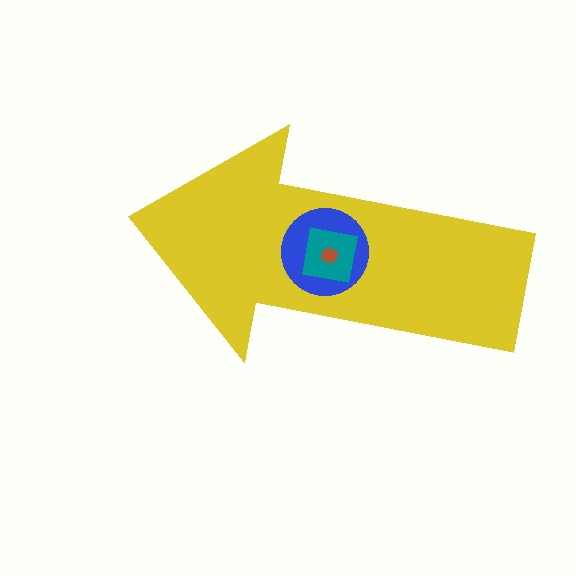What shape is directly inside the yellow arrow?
The blue circle.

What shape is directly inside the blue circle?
The teal square.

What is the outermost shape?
The yellow arrow.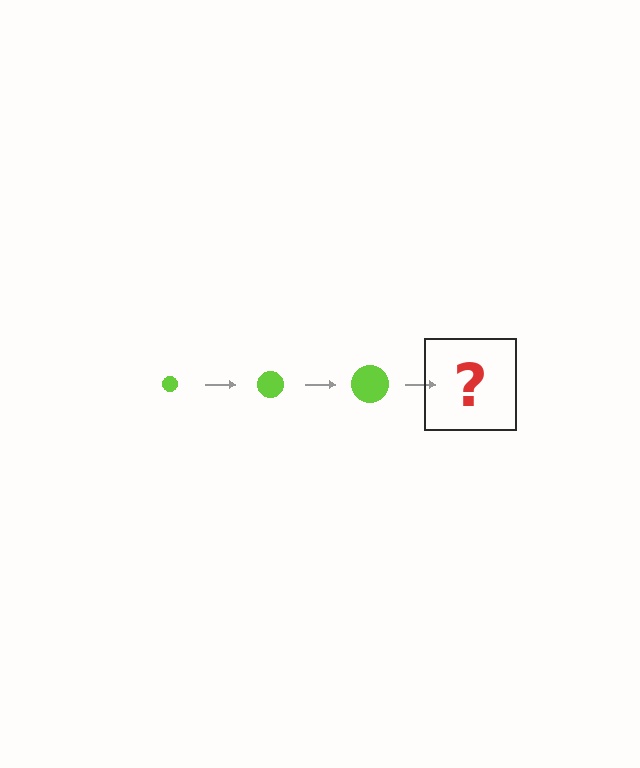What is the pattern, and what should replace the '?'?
The pattern is that the circle gets progressively larger each step. The '?' should be a lime circle, larger than the previous one.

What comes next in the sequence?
The next element should be a lime circle, larger than the previous one.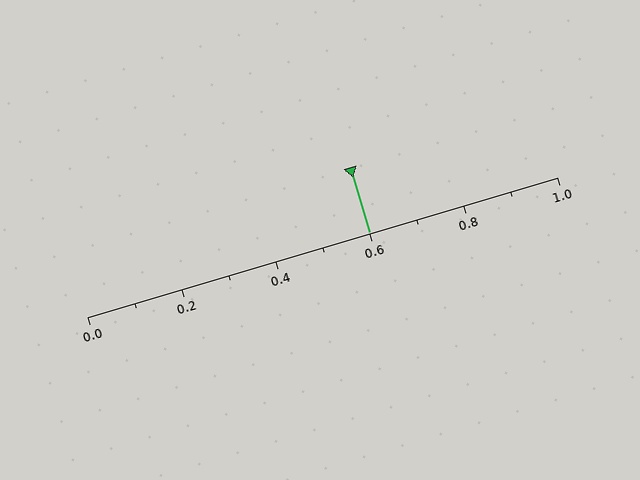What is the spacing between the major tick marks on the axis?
The major ticks are spaced 0.2 apart.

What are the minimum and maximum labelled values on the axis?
The axis runs from 0.0 to 1.0.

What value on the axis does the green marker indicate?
The marker indicates approximately 0.6.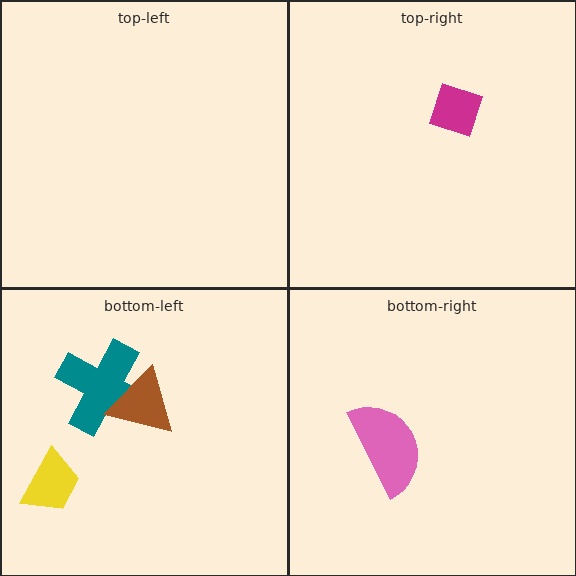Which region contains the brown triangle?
The bottom-left region.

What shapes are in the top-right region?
The magenta diamond.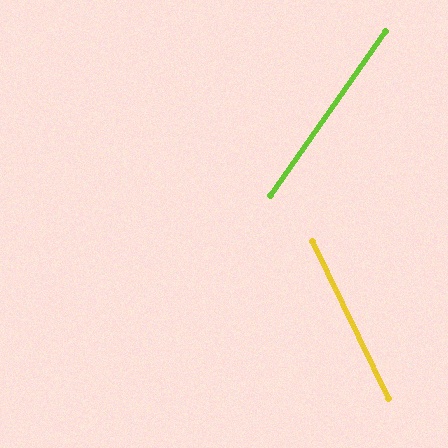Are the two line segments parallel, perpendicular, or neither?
Neither parallel nor perpendicular — they differ by about 61°.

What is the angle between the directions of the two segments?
Approximately 61 degrees.